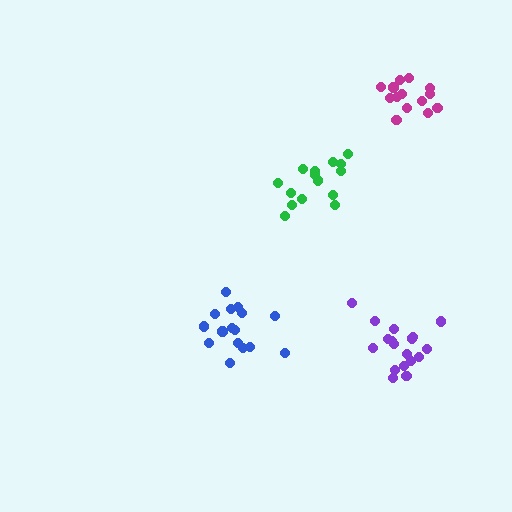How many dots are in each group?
Group 1: 15 dots, Group 2: 14 dots, Group 3: 16 dots, Group 4: 18 dots (63 total).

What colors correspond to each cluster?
The clusters are colored: green, magenta, blue, purple.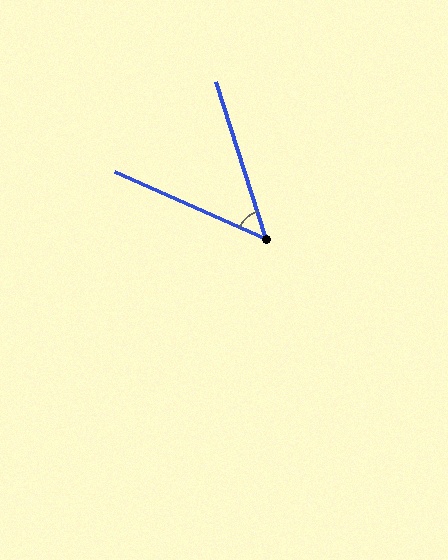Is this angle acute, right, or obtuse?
It is acute.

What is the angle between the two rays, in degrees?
Approximately 48 degrees.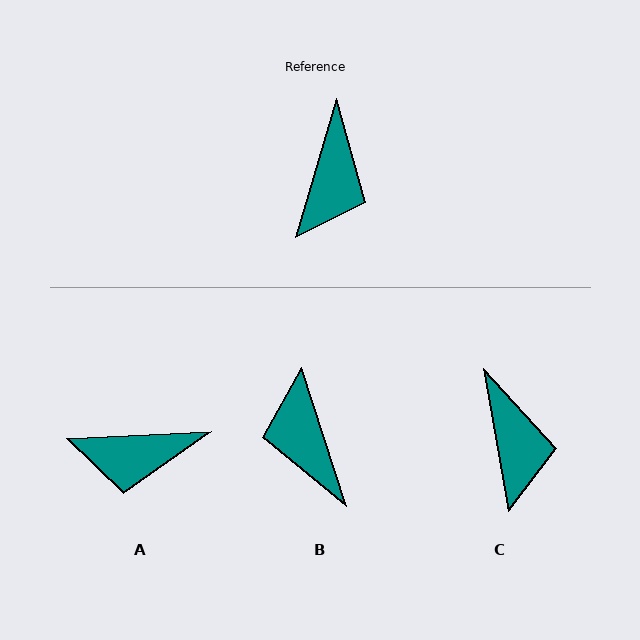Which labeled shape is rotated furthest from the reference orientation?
B, about 145 degrees away.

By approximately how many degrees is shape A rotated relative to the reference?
Approximately 71 degrees clockwise.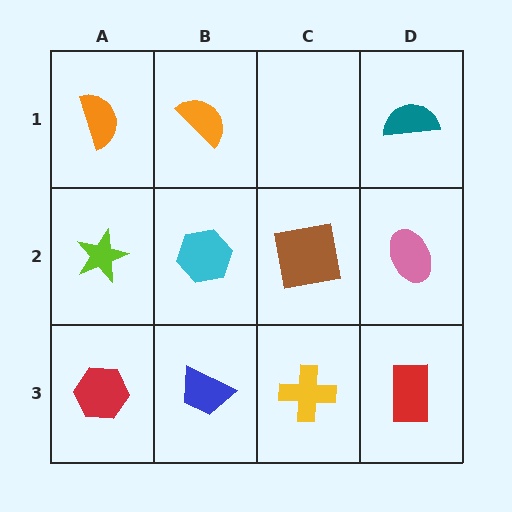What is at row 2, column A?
A lime star.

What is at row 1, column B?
An orange semicircle.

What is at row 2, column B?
A cyan hexagon.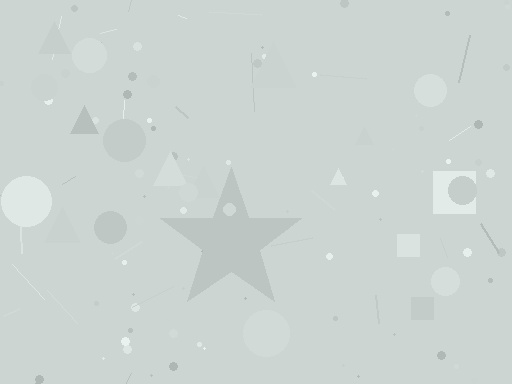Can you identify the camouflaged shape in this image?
The camouflaged shape is a star.